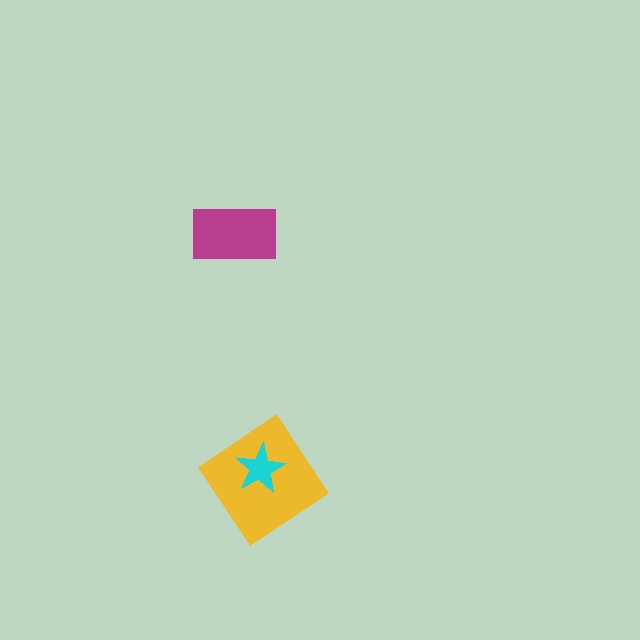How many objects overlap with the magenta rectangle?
0 objects overlap with the magenta rectangle.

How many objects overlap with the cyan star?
1 object overlaps with the cyan star.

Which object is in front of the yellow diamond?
The cyan star is in front of the yellow diamond.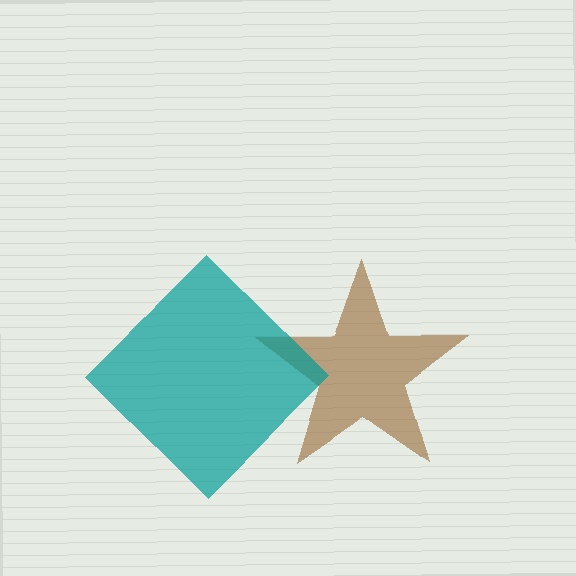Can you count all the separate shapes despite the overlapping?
Yes, there are 2 separate shapes.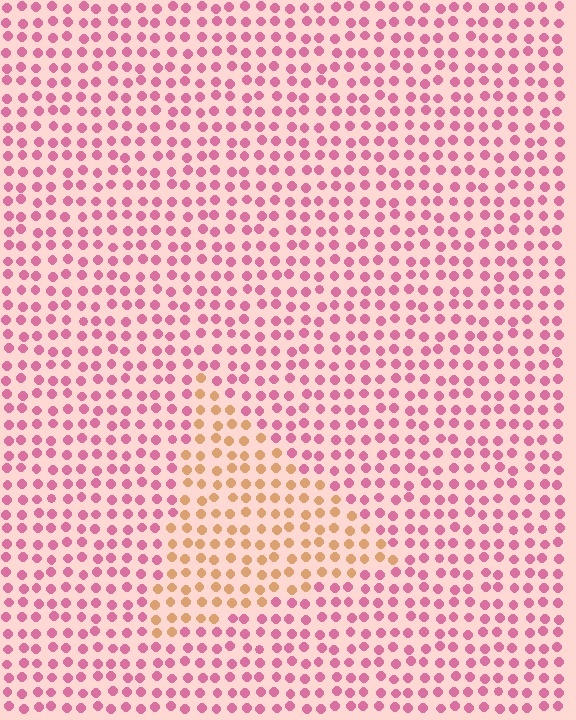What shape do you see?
I see a triangle.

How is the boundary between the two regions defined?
The boundary is defined purely by a slight shift in hue (about 56 degrees). Spacing, size, and orientation are identical on both sides.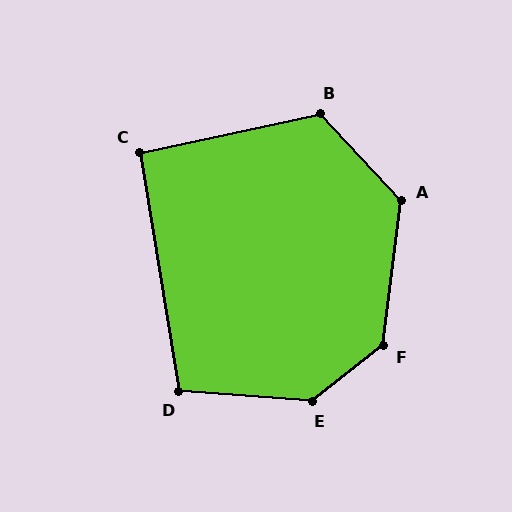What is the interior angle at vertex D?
Approximately 104 degrees (obtuse).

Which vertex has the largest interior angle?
E, at approximately 138 degrees.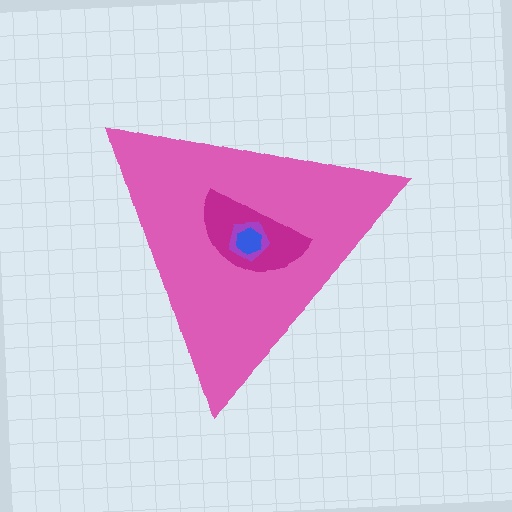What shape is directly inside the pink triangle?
The magenta semicircle.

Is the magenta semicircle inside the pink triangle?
Yes.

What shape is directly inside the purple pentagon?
The blue hexagon.